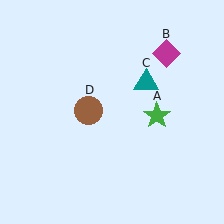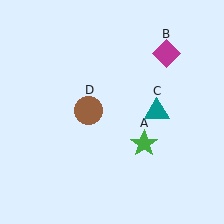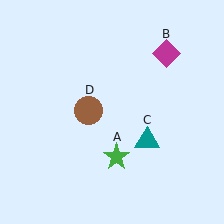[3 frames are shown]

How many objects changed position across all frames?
2 objects changed position: green star (object A), teal triangle (object C).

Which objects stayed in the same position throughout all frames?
Magenta diamond (object B) and brown circle (object D) remained stationary.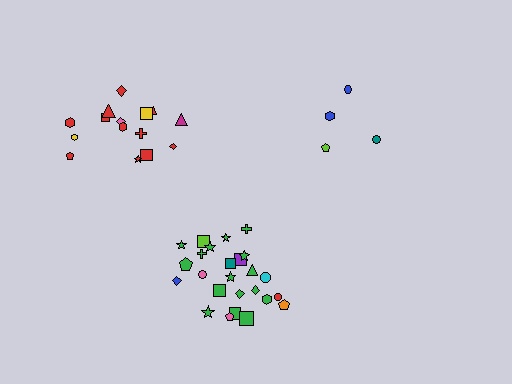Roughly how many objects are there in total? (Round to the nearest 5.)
Roughly 45 objects in total.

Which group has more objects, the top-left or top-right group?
The top-left group.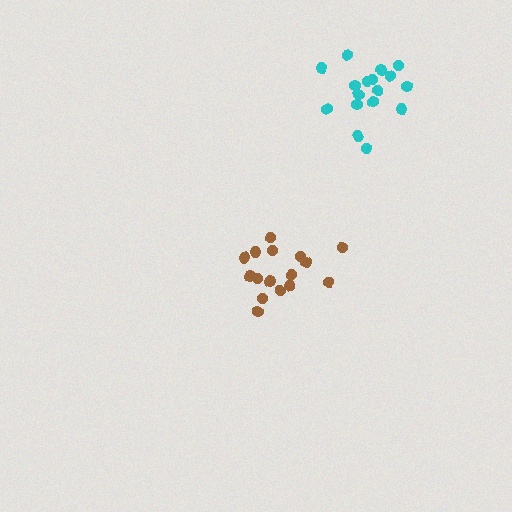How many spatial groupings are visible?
There are 2 spatial groupings.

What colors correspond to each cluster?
The clusters are colored: brown, cyan.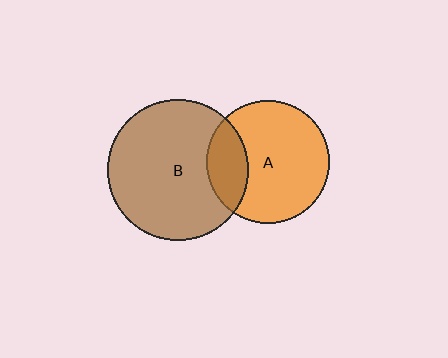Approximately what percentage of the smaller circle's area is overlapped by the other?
Approximately 25%.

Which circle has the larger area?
Circle B (brown).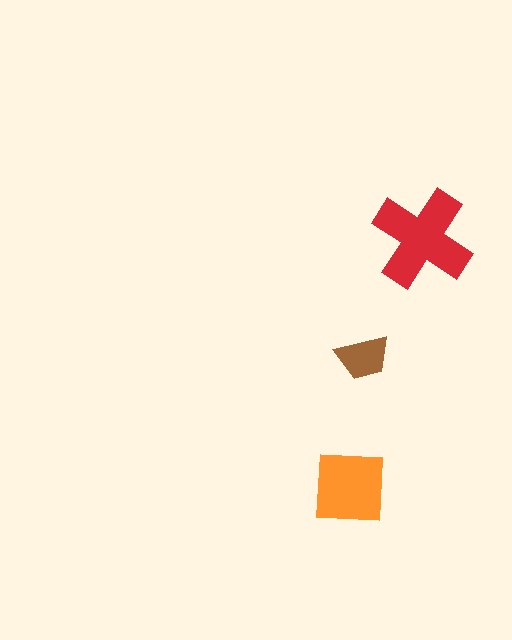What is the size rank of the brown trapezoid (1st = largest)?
3rd.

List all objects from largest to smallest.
The red cross, the orange square, the brown trapezoid.